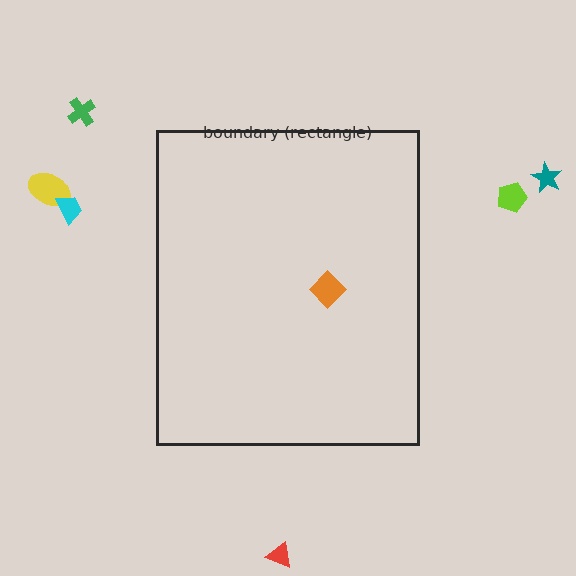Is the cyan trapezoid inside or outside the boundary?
Outside.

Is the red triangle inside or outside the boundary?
Outside.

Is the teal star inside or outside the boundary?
Outside.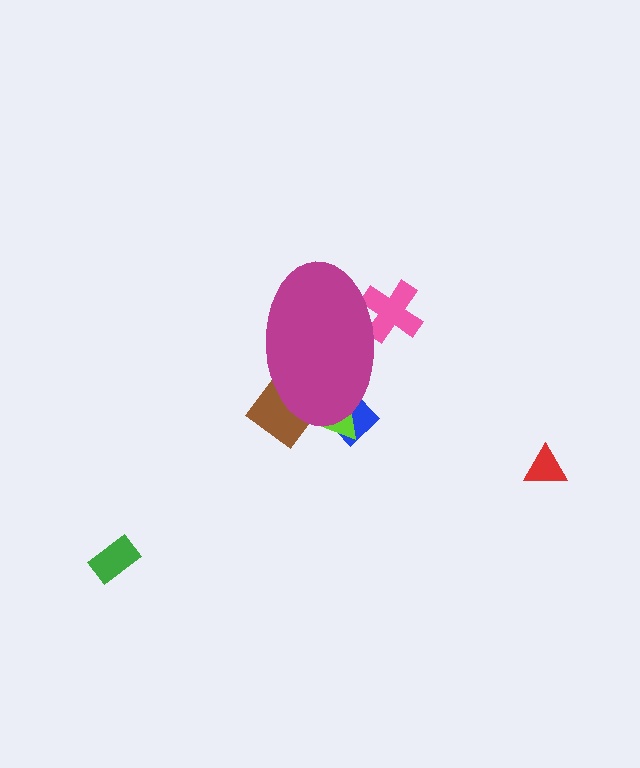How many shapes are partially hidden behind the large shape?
4 shapes are partially hidden.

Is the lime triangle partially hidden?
Yes, the lime triangle is partially hidden behind the magenta ellipse.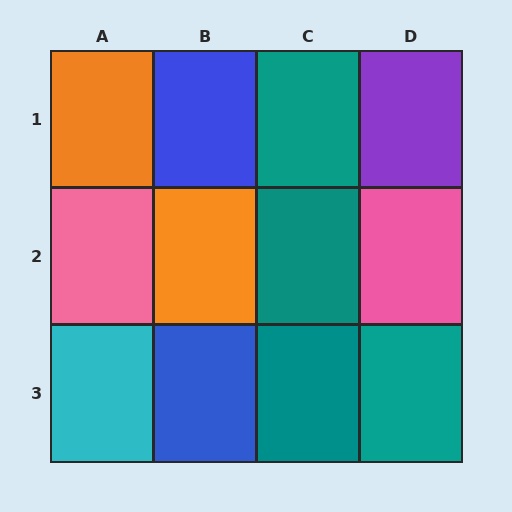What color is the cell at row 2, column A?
Pink.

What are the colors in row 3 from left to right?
Cyan, blue, teal, teal.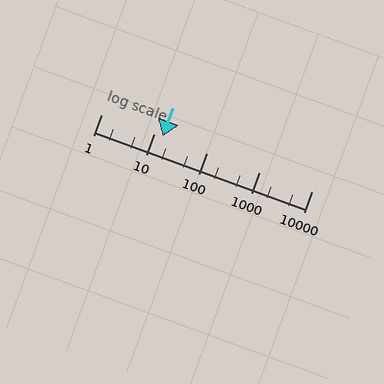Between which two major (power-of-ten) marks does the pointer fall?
The pointer is between 10 and 100.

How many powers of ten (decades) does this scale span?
The scale spans 4 decades, from 1 to 10000.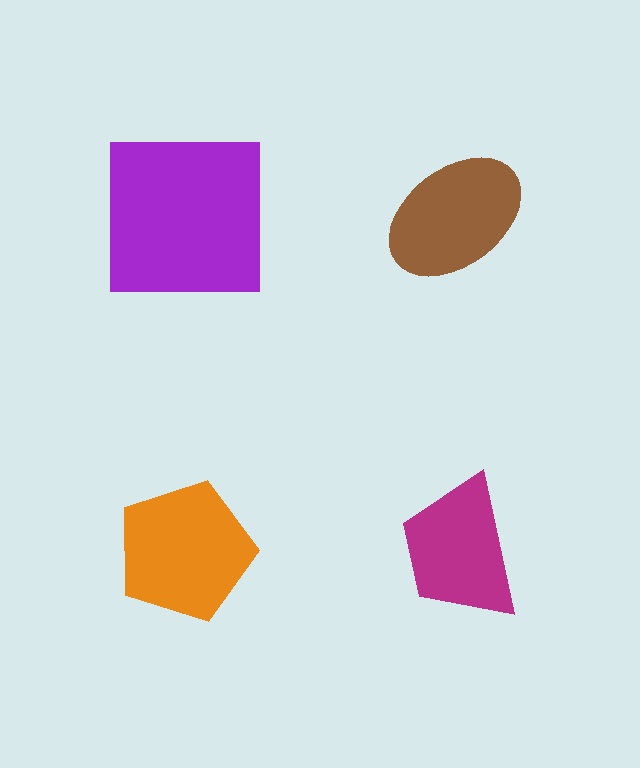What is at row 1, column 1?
A purple square.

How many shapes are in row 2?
2 shapes.